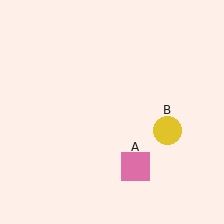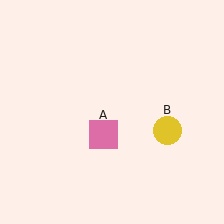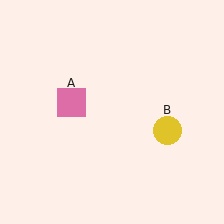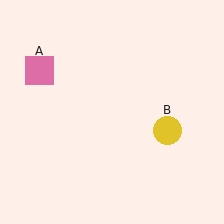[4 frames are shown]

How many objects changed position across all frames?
1 object changed position: pink square (object A).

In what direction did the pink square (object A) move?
The pink square (object A) moved up and to the left.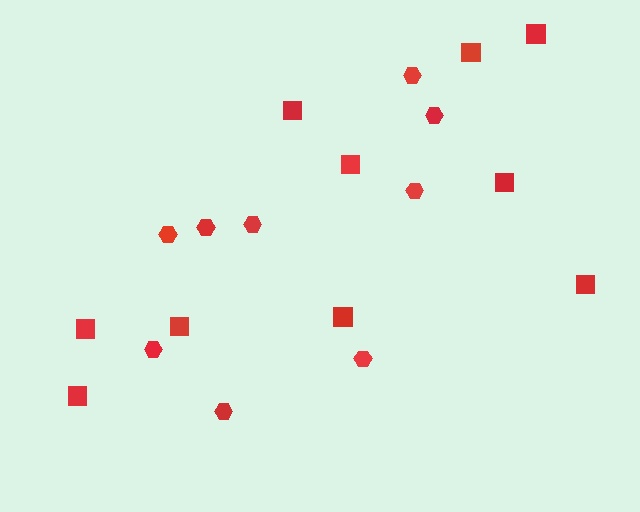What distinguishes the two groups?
There are 2 groups: one group of hexagons (9) and one group of squares (10).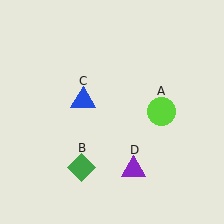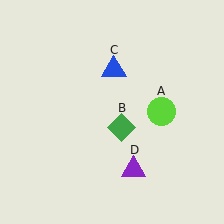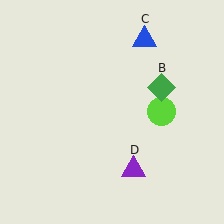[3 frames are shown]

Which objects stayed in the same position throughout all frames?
Lime circle (object A) and purple triangle (object D) remained stationary.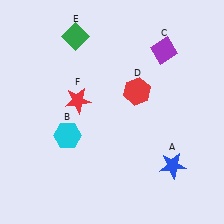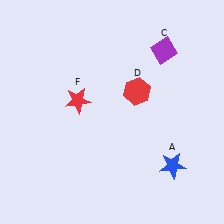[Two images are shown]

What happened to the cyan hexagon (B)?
The cyan hexagon (B) was removed in Image 2. It was in the bottom-left area of Image 1.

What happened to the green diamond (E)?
The green diamond (E) was removed in Image 2. It was in the top-left area of Image 1.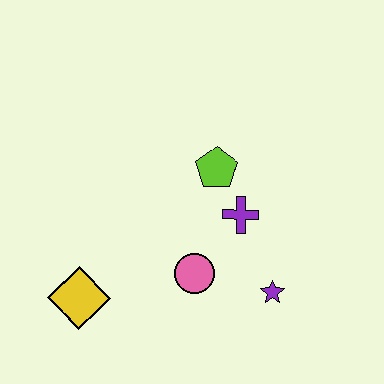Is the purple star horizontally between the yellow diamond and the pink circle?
No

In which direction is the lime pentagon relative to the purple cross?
The lime pentagon is above the purple cross.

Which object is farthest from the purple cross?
The yellow diamond is farthest from the purple cross.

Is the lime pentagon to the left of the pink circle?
No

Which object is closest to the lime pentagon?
The purple cross is closest to the lime pentagon.